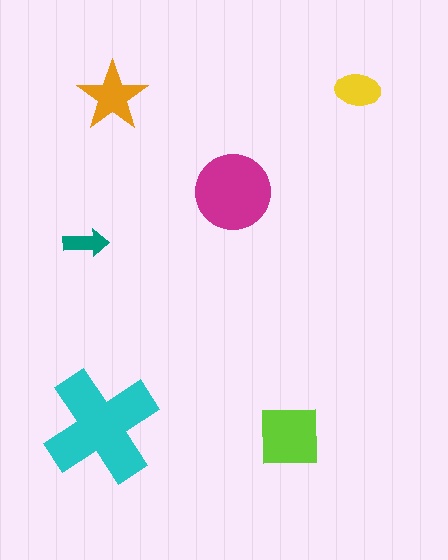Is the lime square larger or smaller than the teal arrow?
Larger.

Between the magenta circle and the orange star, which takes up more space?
The magenta circle.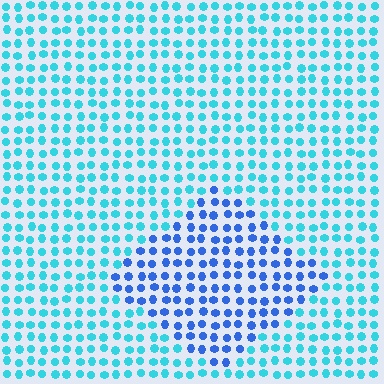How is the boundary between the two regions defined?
The boundary is defined purely by a slight shift in hue (about 38 degrees). Spacing, size, and orientation are identical on both sides.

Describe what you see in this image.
The image is filled with small cyan elements in a uniform arrangement. A diamond-shaped region is visible where the elements are tinted to a slightly different hue, forming a subtle color boundary.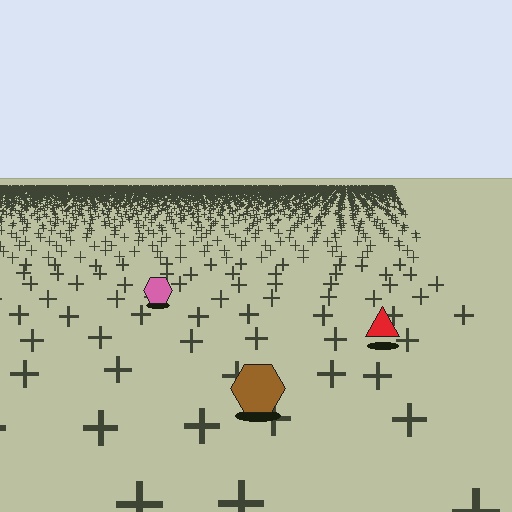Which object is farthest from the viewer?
The pink hexagon is farthest from the viewer. It appears smaller and the ground texture around it is denser.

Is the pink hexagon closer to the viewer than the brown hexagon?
No. The brown hexagon is closer — you can tell from the texture gradient: the ground texture is coarser near it.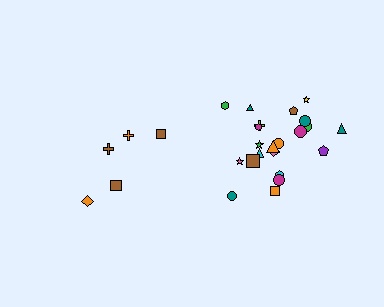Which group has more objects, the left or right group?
The right group.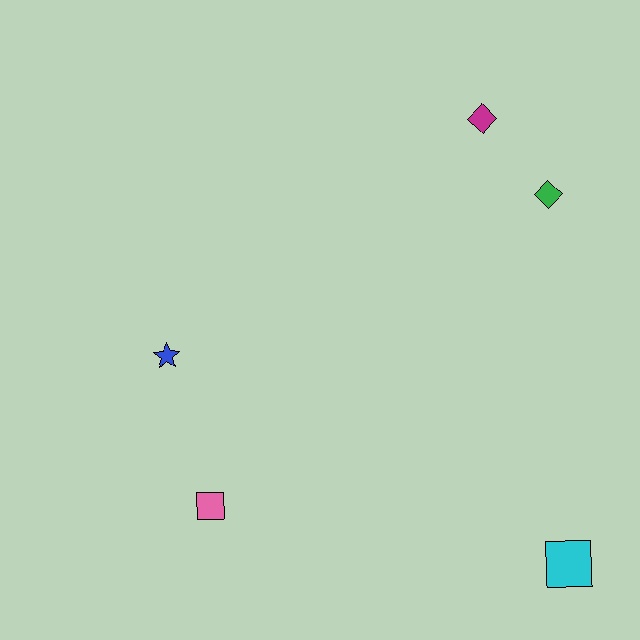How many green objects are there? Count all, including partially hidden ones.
There is 1 green object.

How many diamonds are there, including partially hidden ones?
There are 2 diamonds.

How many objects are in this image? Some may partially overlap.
There are 5 objects.